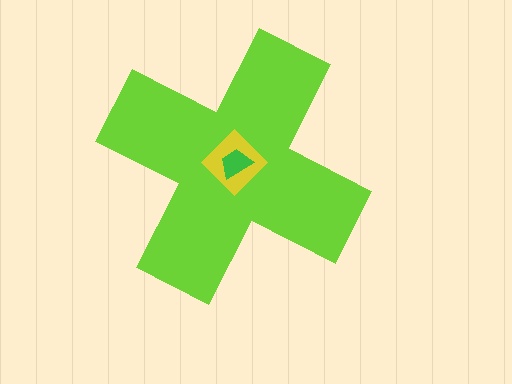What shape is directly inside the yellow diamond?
The green trapezoid.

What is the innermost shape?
The green trapezoid.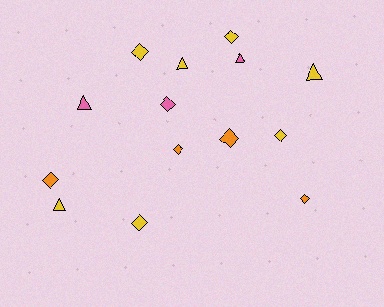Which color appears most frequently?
Yellow, with 7 objects.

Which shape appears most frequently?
Diamond, with 9 objects.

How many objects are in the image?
There are 14 objects.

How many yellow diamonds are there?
There are 4 yellow diamonds.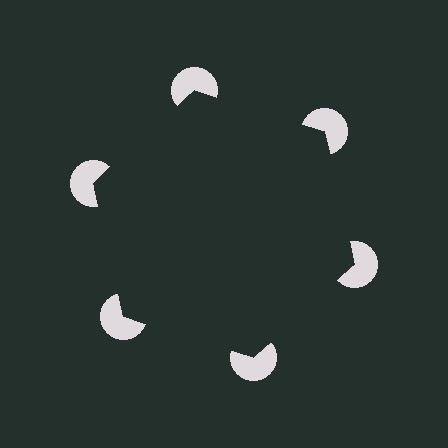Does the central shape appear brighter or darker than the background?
It typically appears slightly darker than the background, even though no actual brightness change is drawn.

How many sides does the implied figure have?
6 sides.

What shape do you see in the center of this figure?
An illusory hexagon — its edges are inferred from the aligned wedge cuts in the pac-man discs, not physically drawn.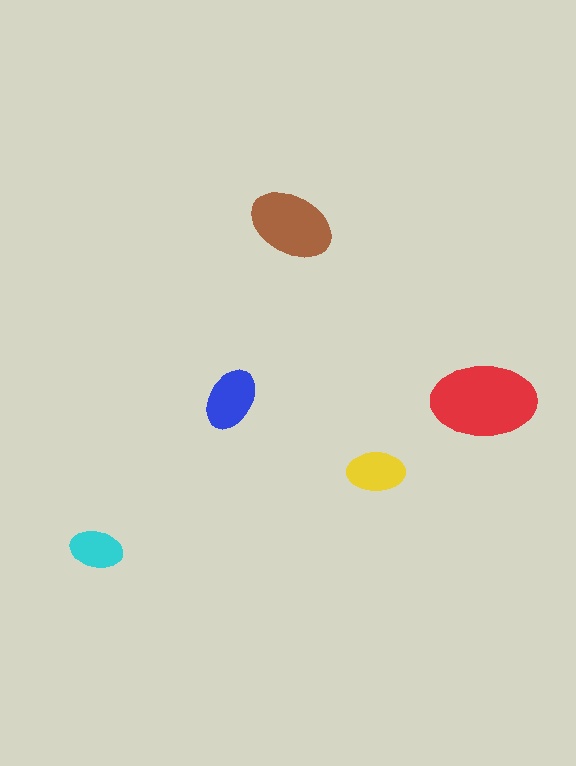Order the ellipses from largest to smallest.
the red one, the brown one, the blue one, the yellow one, the cyan one.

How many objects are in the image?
There are 5 objects in the image.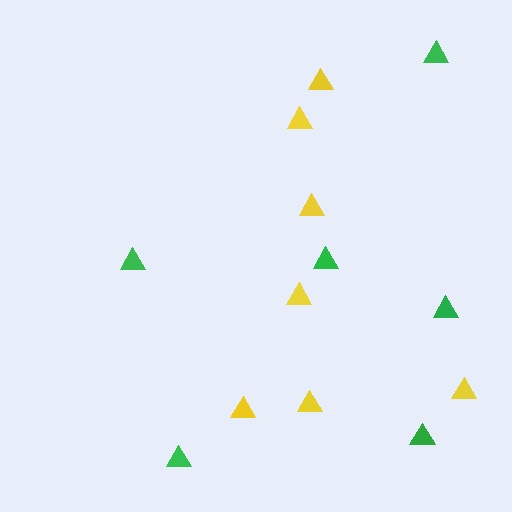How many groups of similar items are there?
There are 2 groups: one group of green triangles (6) and one group of yellow triangles (7).